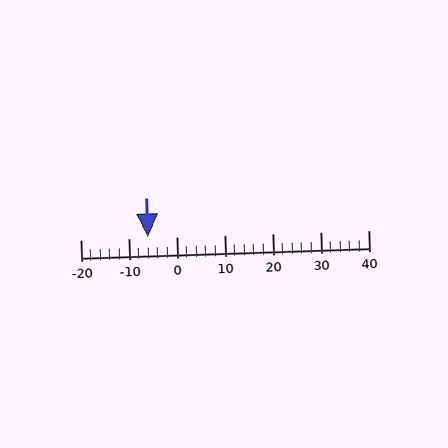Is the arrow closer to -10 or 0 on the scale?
The arrow is closer to -10.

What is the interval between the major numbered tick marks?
The major tick marks are spaced 10 units apart.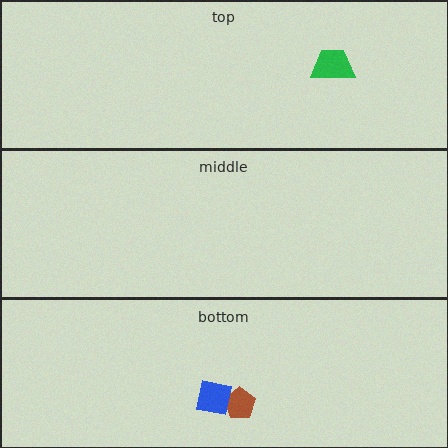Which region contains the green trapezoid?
The top region.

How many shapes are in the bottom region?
2.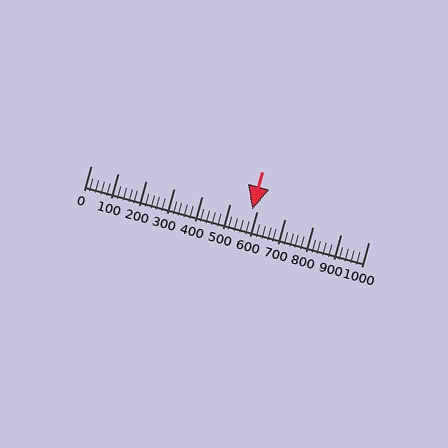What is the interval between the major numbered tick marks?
The major tick marks are spaced 100 units apart.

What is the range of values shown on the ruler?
The ruler shows values from 0 to 1000.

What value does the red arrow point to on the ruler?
The red arrow points to approximately 580.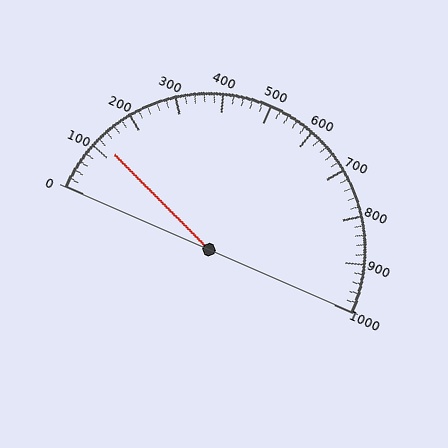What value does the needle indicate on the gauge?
The needle indicates approximately 120.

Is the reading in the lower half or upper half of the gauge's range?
The reading is in the lower half of the range (0 to 1000).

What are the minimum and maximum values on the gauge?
The gauge ranges from 0 to 1000.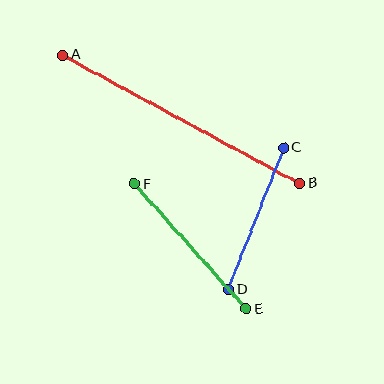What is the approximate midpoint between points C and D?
The midpoint is at approximately (256, 219) pixels.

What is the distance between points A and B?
The distance is approximately 269 pixels.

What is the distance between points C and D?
The distance is approximately 152 pixels.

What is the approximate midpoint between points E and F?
The midpoint is at approximately (190, 246) pixels.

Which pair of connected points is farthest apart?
Points A and B are farthest apart.